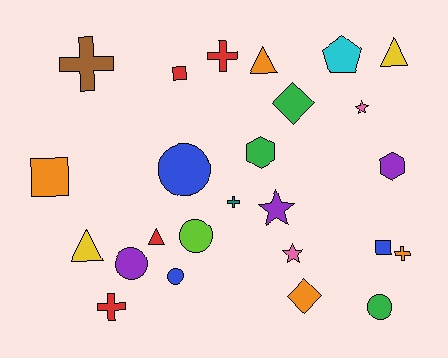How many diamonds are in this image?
There are 2 diamonds.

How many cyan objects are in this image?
There is 1 cyan object.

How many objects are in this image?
There are 25 objects.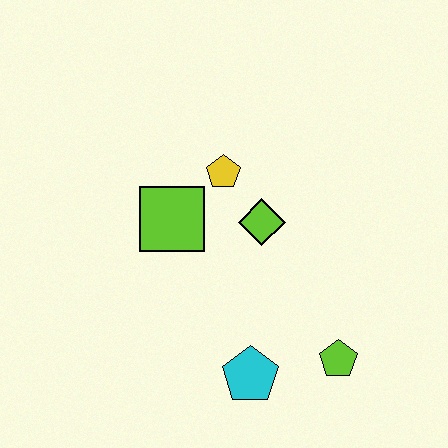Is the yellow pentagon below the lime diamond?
No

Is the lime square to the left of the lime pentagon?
Yes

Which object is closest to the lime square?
The yellow pentagon is closest to the lime square.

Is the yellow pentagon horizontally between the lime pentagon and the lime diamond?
No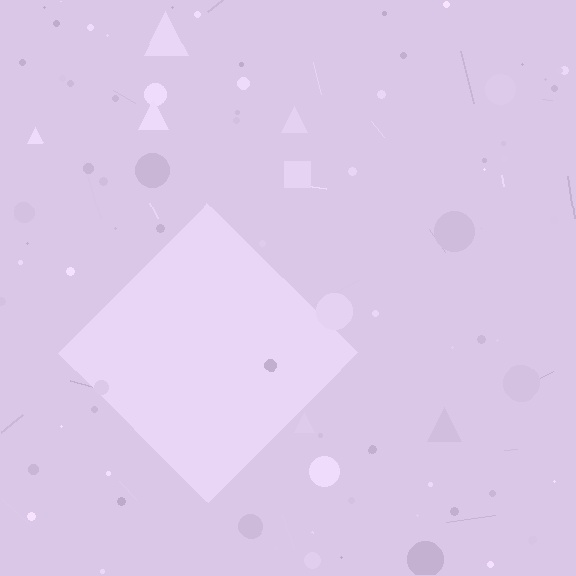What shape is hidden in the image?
A diamond is hidden in the image.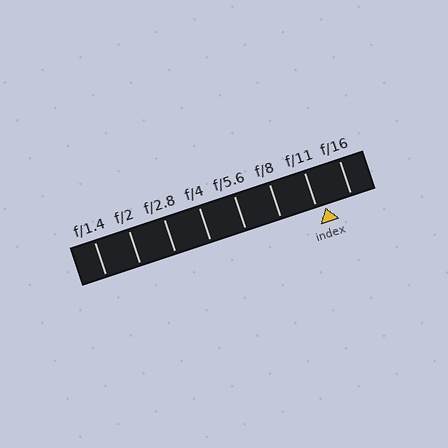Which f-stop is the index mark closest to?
The index mark is closest to f/11.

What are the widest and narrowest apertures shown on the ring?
The widest aperture shown is f/1.4 and the narrowest is f/16.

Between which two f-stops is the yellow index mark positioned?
The index mark is between f/11 and f/16.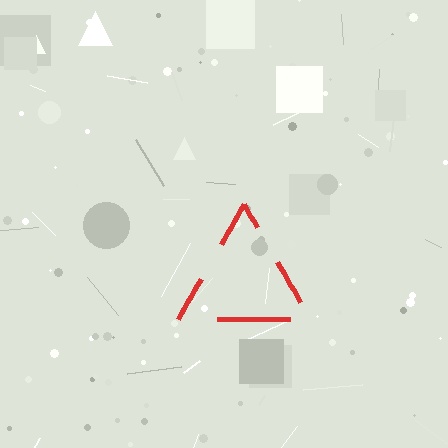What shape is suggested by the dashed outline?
The dashed outline suggests a triangle.